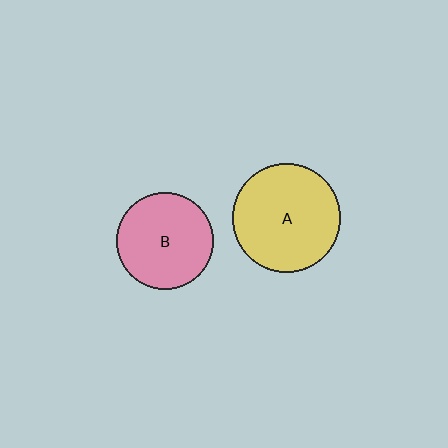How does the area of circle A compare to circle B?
Approximately 1.2 times.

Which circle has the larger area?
Circle A (yellow).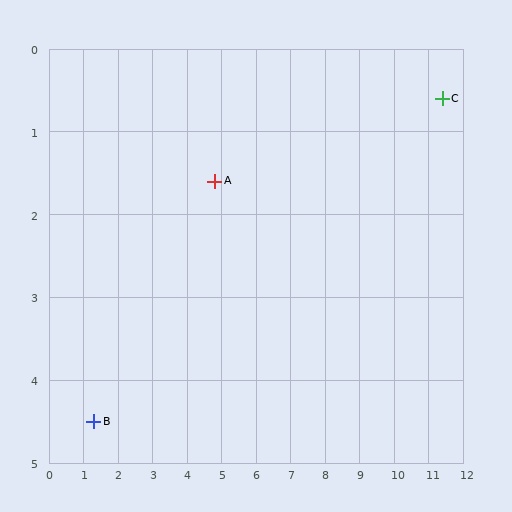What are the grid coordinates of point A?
Point A is at approximately (4.8, 1.6).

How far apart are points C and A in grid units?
Points C and A are about 6.7 grid units apart.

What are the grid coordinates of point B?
Point B is at approximately (1.3, 4.5).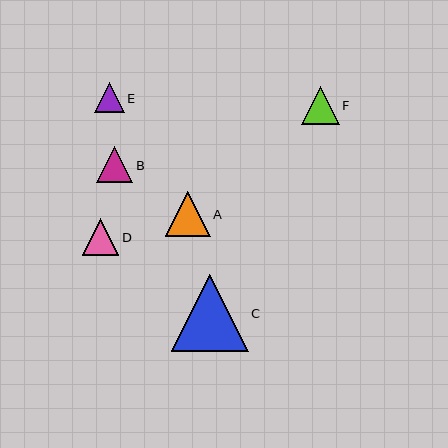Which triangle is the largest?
Triangle C is the largest with a size of approximately 77 pixels.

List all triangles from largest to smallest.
From largest to smallest: C, A, F, B, D, E.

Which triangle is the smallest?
Triangle E is the smallest with a size of approximately 30 pixels.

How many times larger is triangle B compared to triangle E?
Triangle B is approximately 1.2 times the size of triangle E.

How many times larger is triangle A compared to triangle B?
Triangle A is approximately 1.2 times the size of triangle B.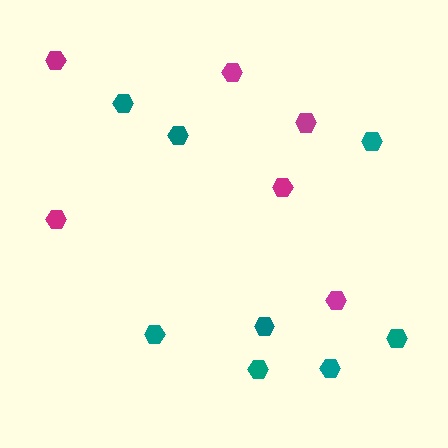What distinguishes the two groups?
There are 2 groups: one group of magenta hexagons (6) and one group of teal hexagons (8).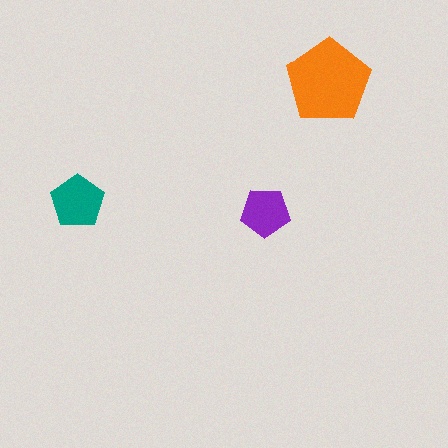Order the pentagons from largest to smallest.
the orange one, the teal one, the purple one.